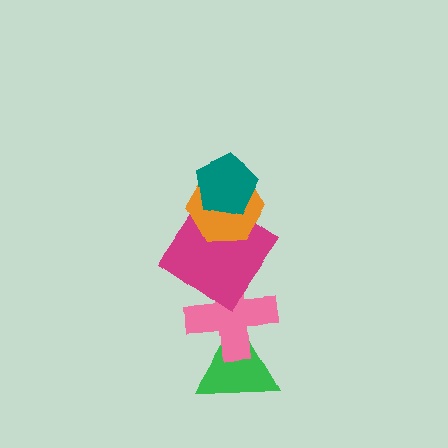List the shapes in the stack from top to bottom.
From top to bottom: the teal pentagon, the orange hexagon, the magenta diamond, the pink cross, the green triangle.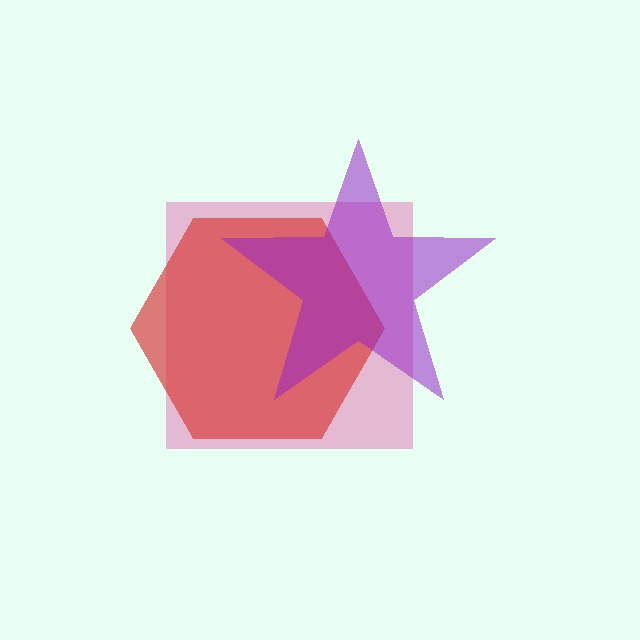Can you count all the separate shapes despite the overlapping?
Yes, there are 3 separate shapes.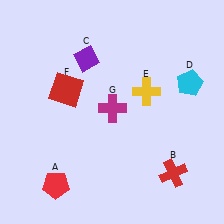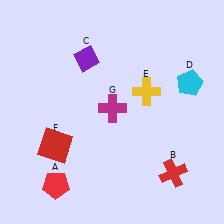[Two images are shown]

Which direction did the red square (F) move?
The red square (F) moved down.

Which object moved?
The red square (F) moved down.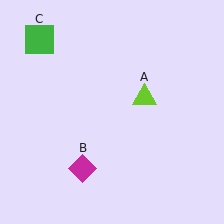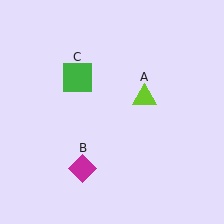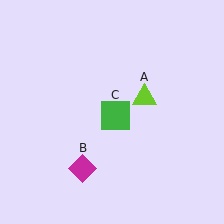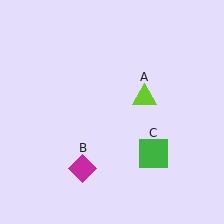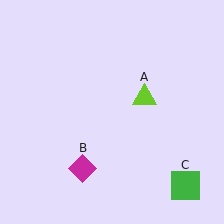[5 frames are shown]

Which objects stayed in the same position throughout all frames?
Lime triangle (object A) and magenta diamond (object B) remained stationary.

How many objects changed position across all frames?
1 object changed position: green square (object C).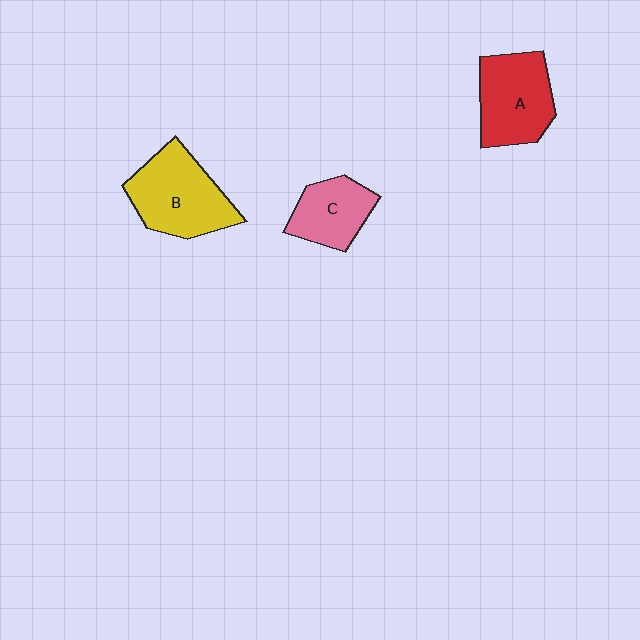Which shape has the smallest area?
Shape C (pink).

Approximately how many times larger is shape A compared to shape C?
Approximately 1.4 times.